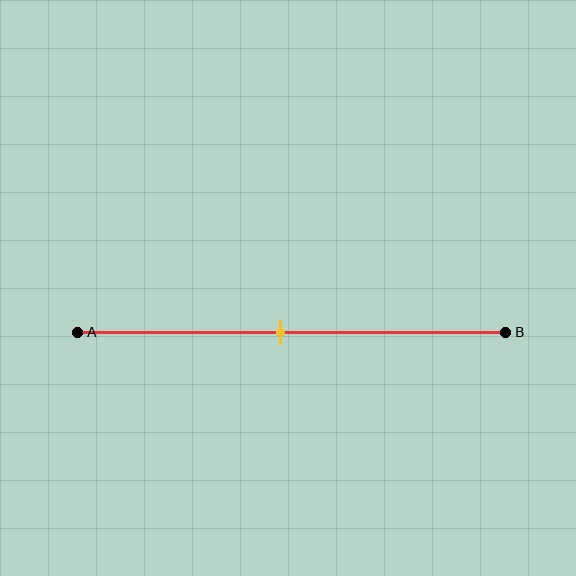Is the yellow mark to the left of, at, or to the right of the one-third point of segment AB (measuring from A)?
The yellow mark is to the right of the one-third point of segment AB.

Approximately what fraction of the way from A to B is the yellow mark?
The yellow mark is approximately 45% of the way from A to B.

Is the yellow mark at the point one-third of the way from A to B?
No, the mark is at about 45% from A, not at the 33% one-third point.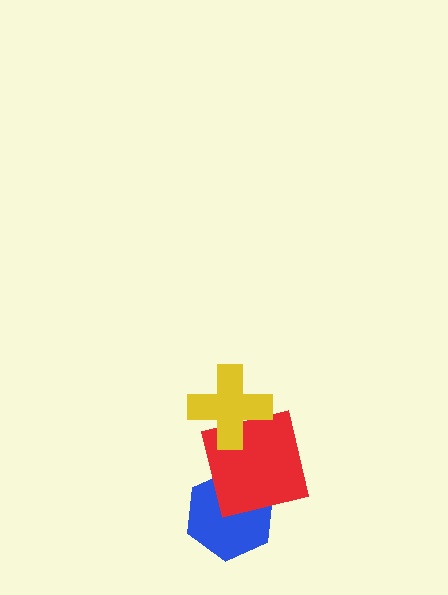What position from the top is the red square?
The red square is 2nd from the top.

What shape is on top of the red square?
The yellow cross is on top of the red square.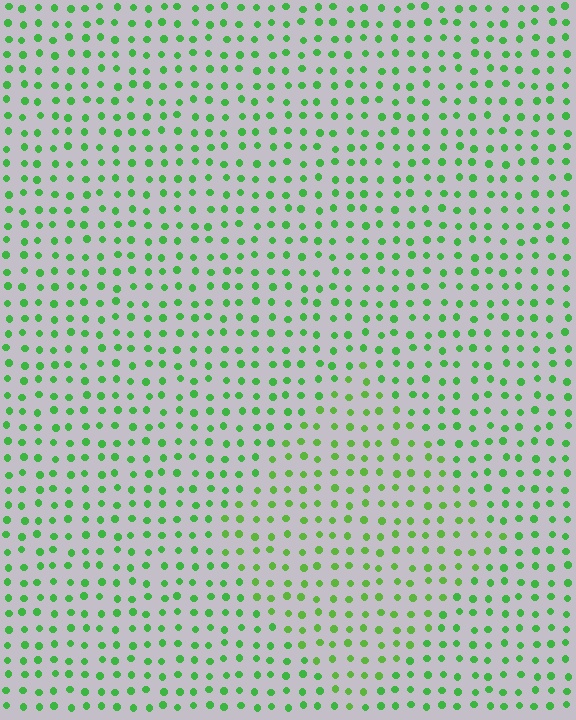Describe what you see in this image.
The image is filled with small green elements in a uniform arrangement. A diamond-shaped region is visible where the elements are tinted to a slightly different hue, forming a subtle color boundary.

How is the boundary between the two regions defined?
The boundary is defined purely by a slight shift in hue (about 18 degrees). Spacing, size, and orientation are identical on both sides.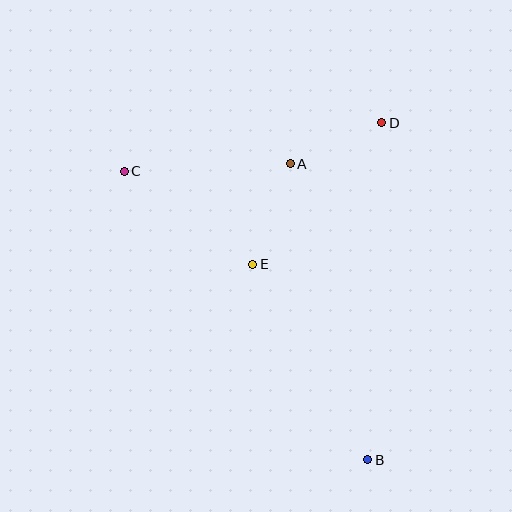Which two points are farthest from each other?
Points B and C are farthest from each other.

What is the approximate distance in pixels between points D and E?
The distance between D and E is approximately 191 pixels.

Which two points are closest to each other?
Points A and D are closest to each other.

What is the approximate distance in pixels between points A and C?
The distance between A and C is approximately 166 pixels.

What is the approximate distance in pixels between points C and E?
The distance between C and E is approximately 159 pixels.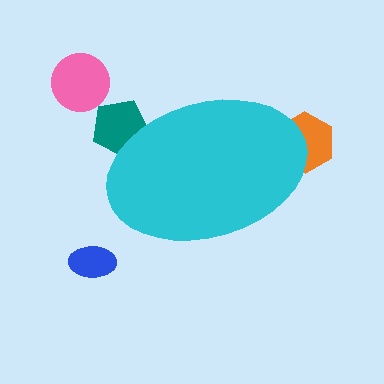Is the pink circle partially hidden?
No, the pink circle is fully visible.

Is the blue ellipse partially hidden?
No, the blue ellipse is fully visible.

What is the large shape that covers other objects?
A cyan ellipse.